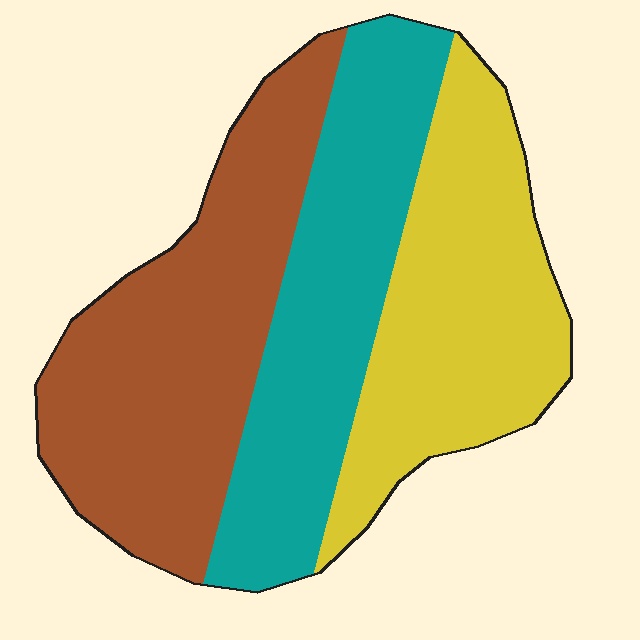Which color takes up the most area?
Brown, at roughly 40%.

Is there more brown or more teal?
Brown.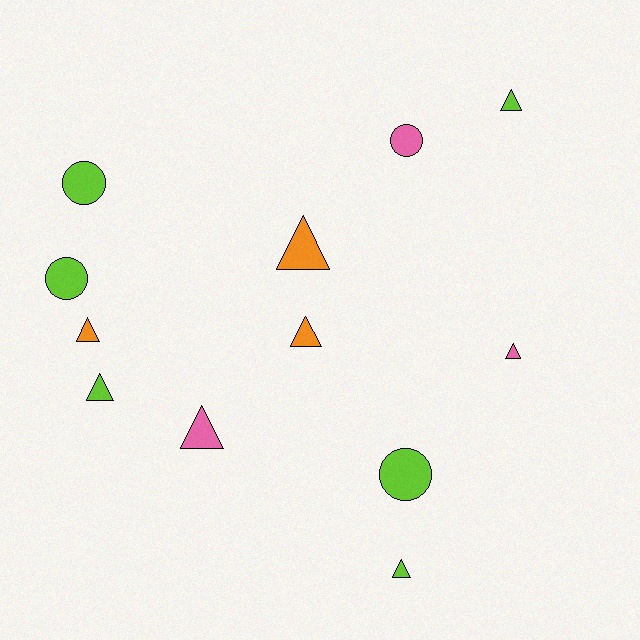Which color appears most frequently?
Lime, with 6 objects.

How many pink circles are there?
There is 1 pink circle.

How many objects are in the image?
There are 12 objects.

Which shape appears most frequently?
Triangle, with 8 objects.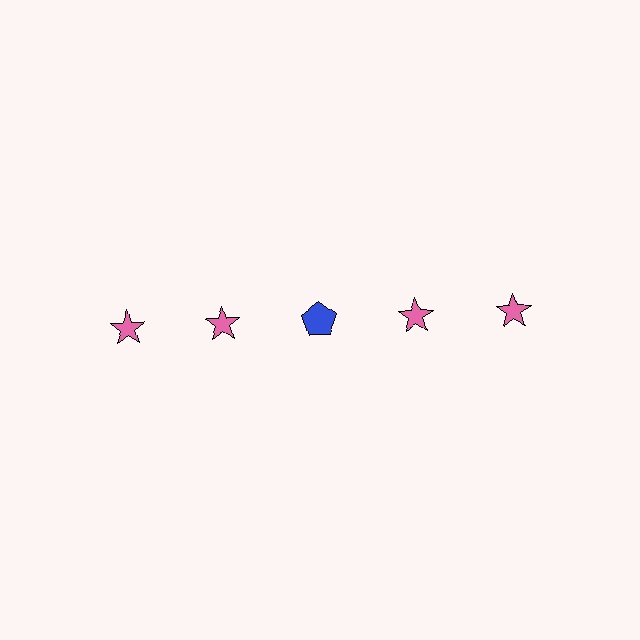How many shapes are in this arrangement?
There are 5 shapes arranged in a grid pattern.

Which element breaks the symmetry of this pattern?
The blue pentagon in the top row, center column breaks the symmetry. All other shapes are pink stars.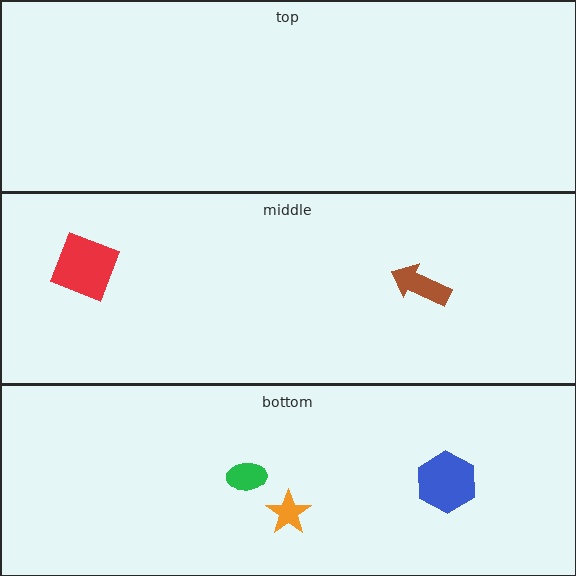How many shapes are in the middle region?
2.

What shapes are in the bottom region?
The blue hexagon, the green ellipse, the orange star.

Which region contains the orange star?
The bottom region.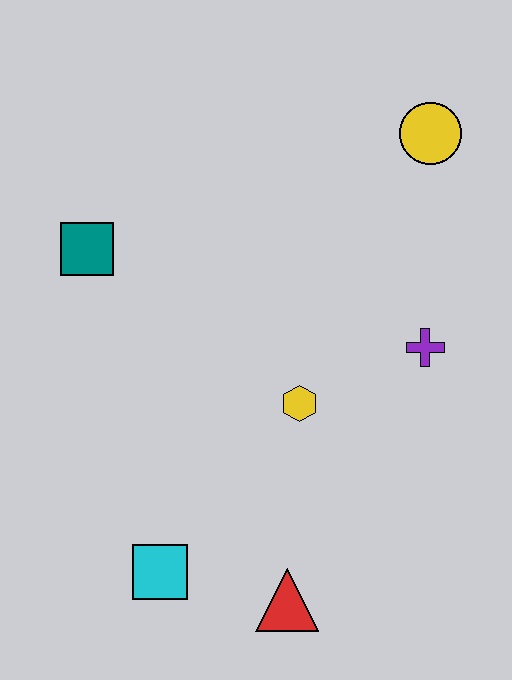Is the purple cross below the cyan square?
No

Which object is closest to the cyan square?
The red triangle is closest to the cyan square.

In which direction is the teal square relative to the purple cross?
The teal square is to the left of the purple cross.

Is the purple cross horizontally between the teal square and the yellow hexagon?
No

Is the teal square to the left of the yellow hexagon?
Yes